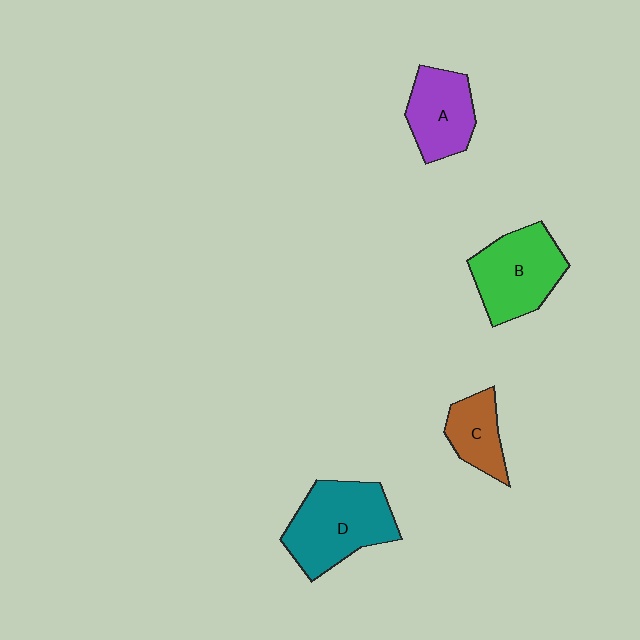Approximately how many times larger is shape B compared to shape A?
Approximately 1.3 times.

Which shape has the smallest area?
Shape C (brown).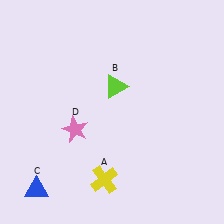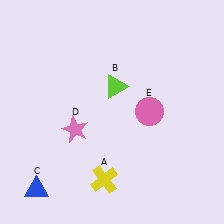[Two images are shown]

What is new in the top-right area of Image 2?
A pink circle (E) was added in the top-right area of Image 2.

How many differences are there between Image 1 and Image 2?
There is 1 difference between the two images.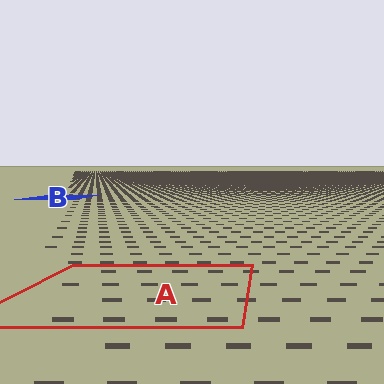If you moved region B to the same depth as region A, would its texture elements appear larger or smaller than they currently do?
They would appear larger. At a closer depth, the same texture elements are projected at a bigger on-screen size.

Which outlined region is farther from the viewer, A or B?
Region B is farther from the viewer — the texture elements inside it appear smaller and more densely packed.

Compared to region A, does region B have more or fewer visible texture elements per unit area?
Region B has more texture elements per unit area — they are packed more densely because it is farther away.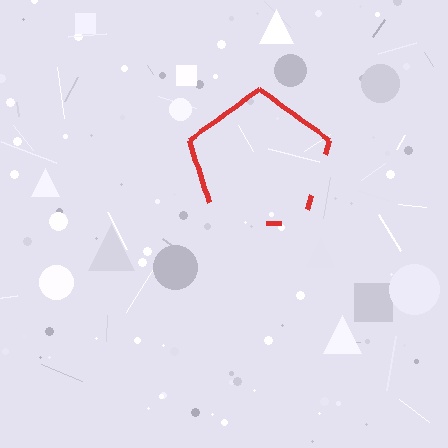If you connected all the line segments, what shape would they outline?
They would outline a pentagon.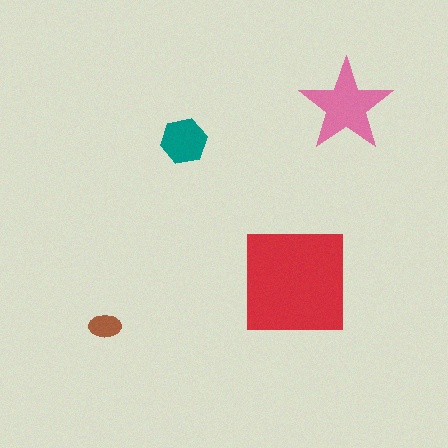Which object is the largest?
The red square.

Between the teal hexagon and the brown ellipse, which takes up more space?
The teal hexagon.